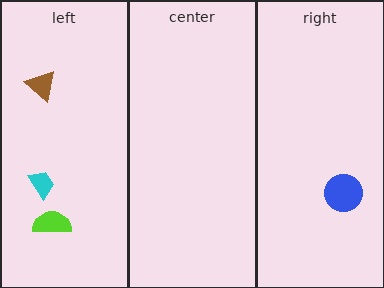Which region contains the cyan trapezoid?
The left region.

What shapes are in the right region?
The blue circle.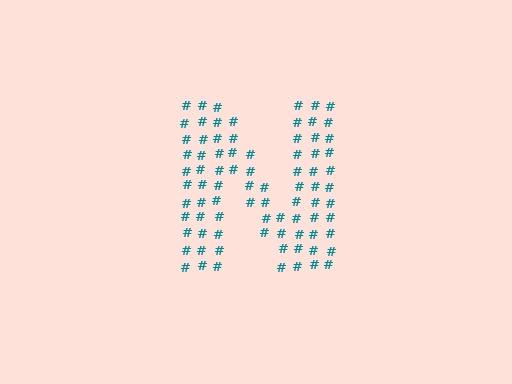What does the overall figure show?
The overall figure shows the letter N.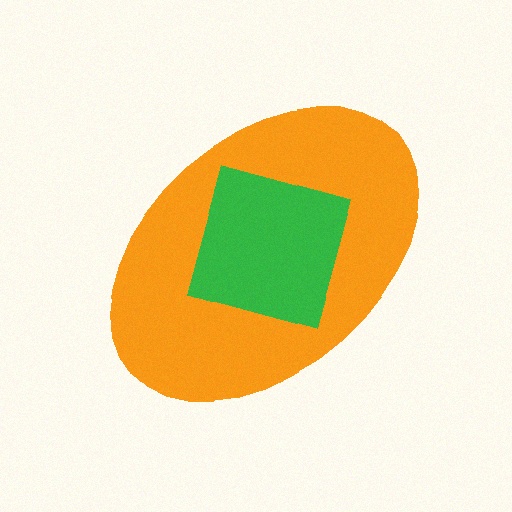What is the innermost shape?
The green square.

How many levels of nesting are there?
2.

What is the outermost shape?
The orange ellipse.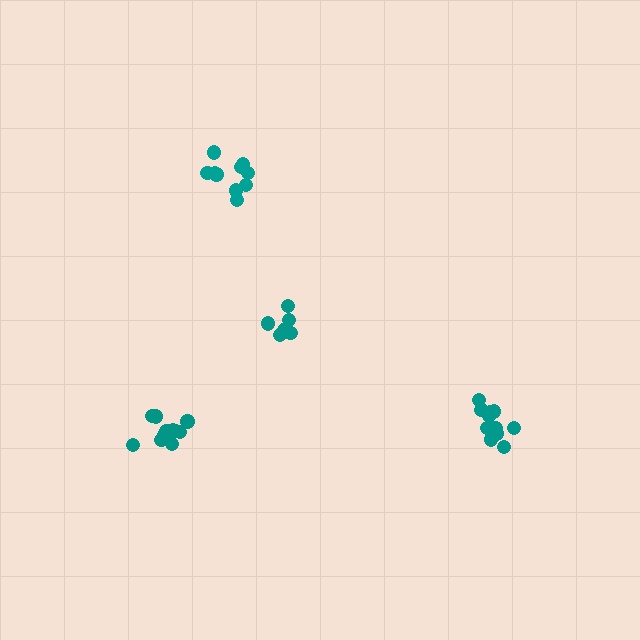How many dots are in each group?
Group 1: 7 dots, Group 2: 11 dots, Group 3: 11 dots, Group 4: 10 dots (39 total).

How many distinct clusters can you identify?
There are 4 distinct clusters.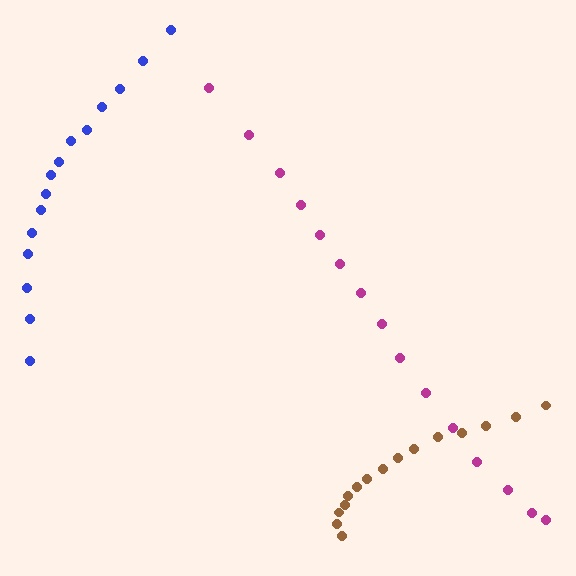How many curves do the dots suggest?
There are 3 distinct paths.